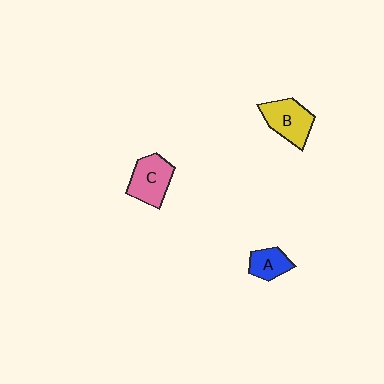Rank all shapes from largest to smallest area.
From largest to smallest: B (yellow), C (pink), A (blue).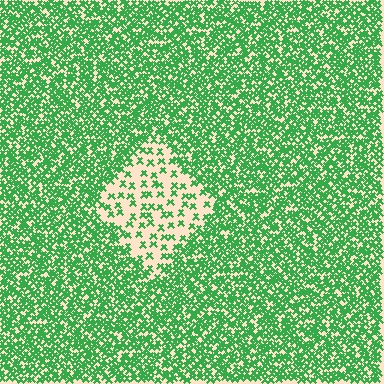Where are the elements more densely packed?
The elements are more densely packed outside the diamond boundary.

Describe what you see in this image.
The image contains small green elements arranged at two different densities. A diamond-shaped region is visible where the elements are less densely packed than the surrounding area.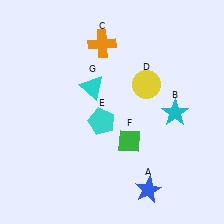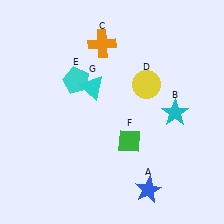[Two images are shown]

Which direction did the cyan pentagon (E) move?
The cyan pentagon (E) moved up.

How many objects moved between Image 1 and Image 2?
1 object moved between the two images.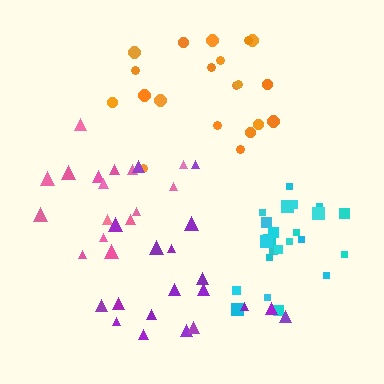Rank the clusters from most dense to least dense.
cyan, pink, purple, orange.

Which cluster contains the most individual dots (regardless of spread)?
Cyan (23).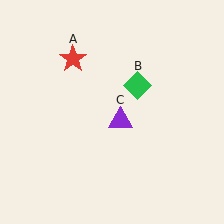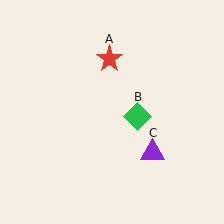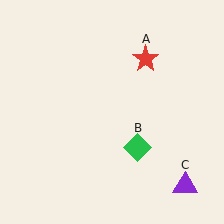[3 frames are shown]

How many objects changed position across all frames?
3 objects changed position: red star (object A), green diamond (object B), purple triangle (object C).